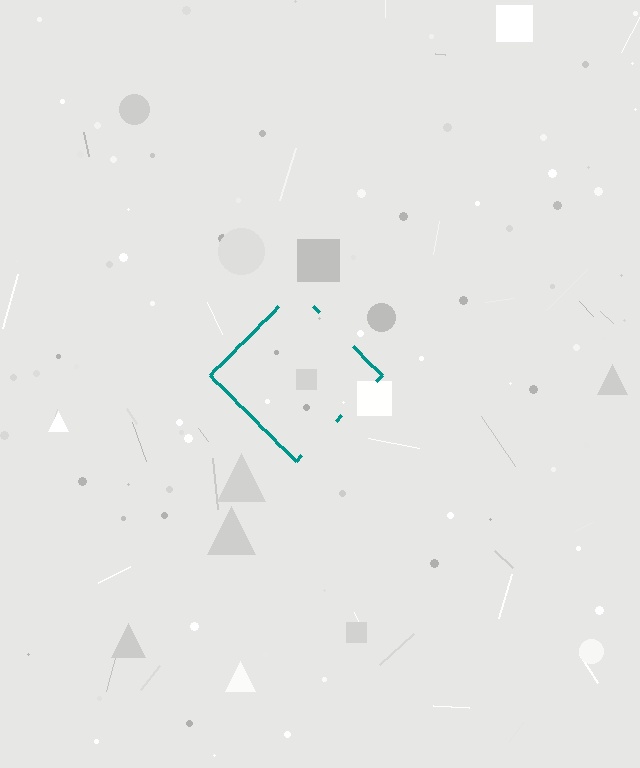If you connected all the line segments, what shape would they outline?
They would outline a diamond.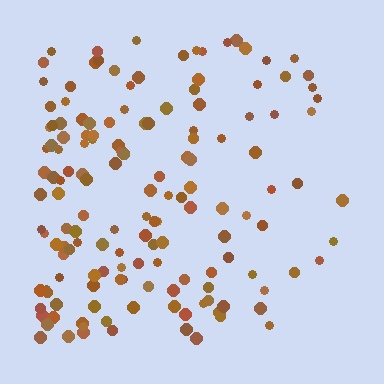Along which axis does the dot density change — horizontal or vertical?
Horizontal.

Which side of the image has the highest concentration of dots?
The left.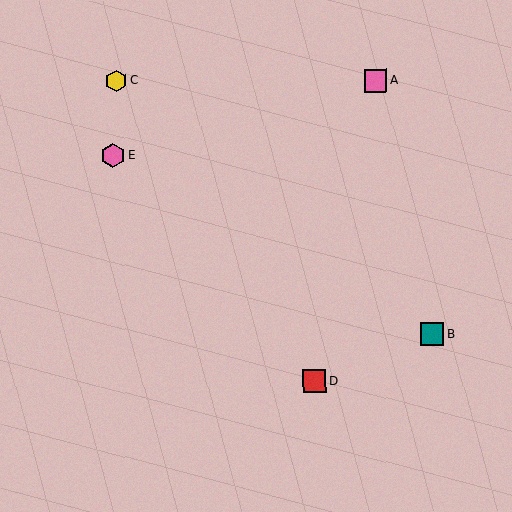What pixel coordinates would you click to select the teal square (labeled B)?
Click at (432, 334) to select the teal square B.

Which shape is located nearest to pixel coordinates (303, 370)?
The red square (labeled D) at (315, 381) is nearest to that location.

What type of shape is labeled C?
Shape C is a yellow hexagon.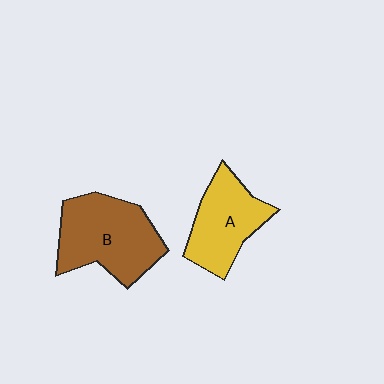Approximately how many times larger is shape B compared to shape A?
Approximately 1.3 times.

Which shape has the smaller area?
Shape A (yellow).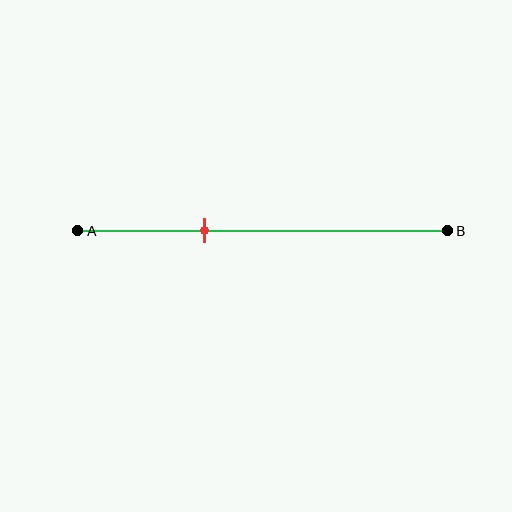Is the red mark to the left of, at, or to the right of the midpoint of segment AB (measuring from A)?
The red mark is to the left of the midpoint of segment AB.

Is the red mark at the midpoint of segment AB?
No, the mark is at about 35% from A, not at the 50% midpoint.